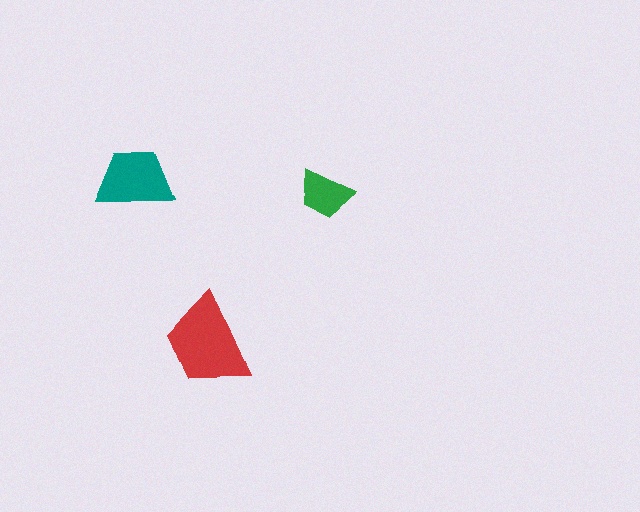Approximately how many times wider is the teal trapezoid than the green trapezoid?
About 1.5 times wider.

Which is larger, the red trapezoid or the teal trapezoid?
The red one.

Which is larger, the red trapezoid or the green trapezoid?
The red one.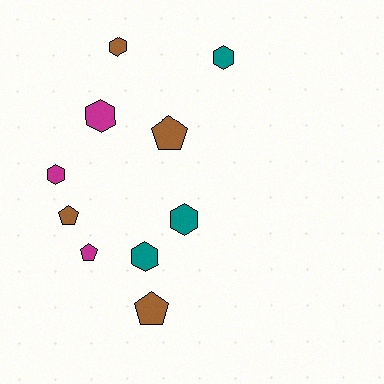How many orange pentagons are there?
There are no orange pentagons.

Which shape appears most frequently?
Hexagon, with 6 objects.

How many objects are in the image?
There are 10 objects.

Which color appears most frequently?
Brown, with 4 objects.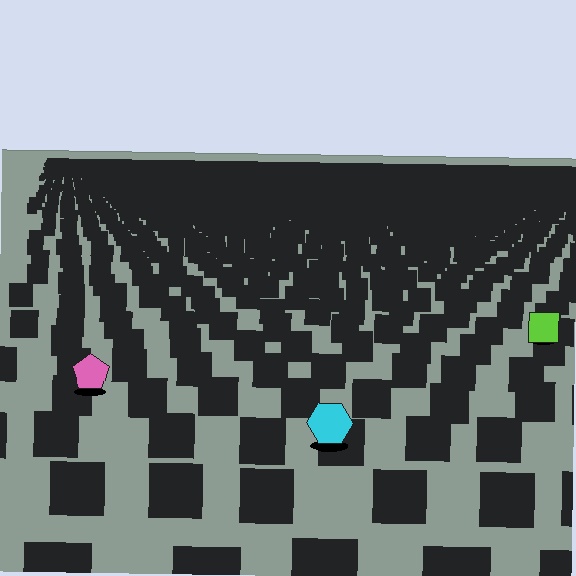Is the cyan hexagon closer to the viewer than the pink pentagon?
Yes. The cyan hexagon is closer — you can tell from the texture gradient: the ground texture is coarser near it.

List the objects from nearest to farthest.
From nearest to farthest: the cyan hexagon, the pink pentagon, the lime square.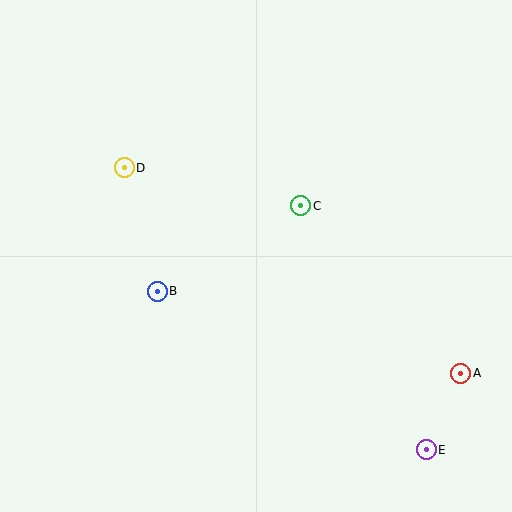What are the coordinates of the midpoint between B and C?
The midpoint between B and C is at (229, 248).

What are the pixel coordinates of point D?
Point D is at (124, 168).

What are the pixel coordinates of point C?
Point C is at (301, 206).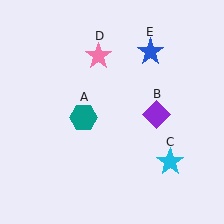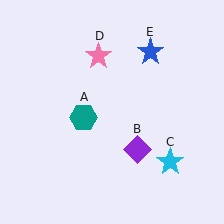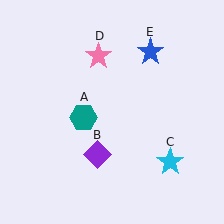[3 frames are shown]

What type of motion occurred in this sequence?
The purple diamond (object B) rotated clockwise around the center of the scene.